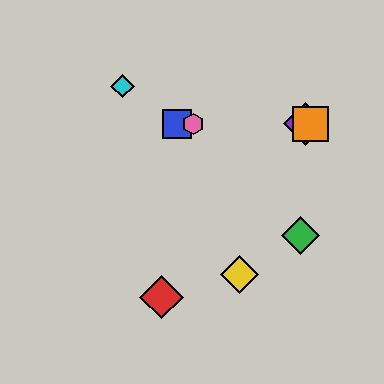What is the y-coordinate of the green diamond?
The green diamond is at y≈235.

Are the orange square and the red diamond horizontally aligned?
No, the orange square is at y≈124 and the red diamond is at y≈297.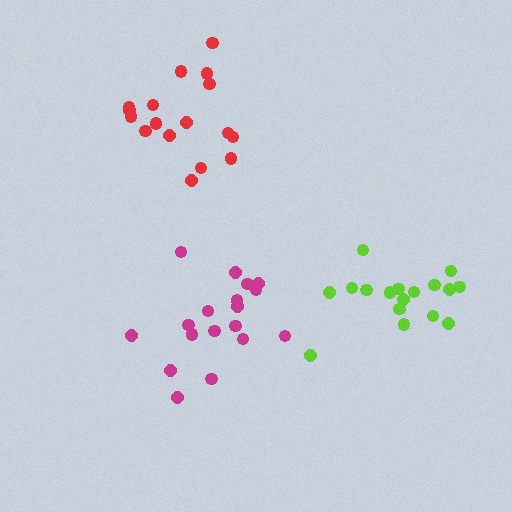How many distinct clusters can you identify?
There are 3 distinct clusters.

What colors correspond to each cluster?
The clusters are colored: lime, magenta, red.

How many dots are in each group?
Group 1: 17 dots, Group 2: 18 dots, Group 3: 17 dots (52 total).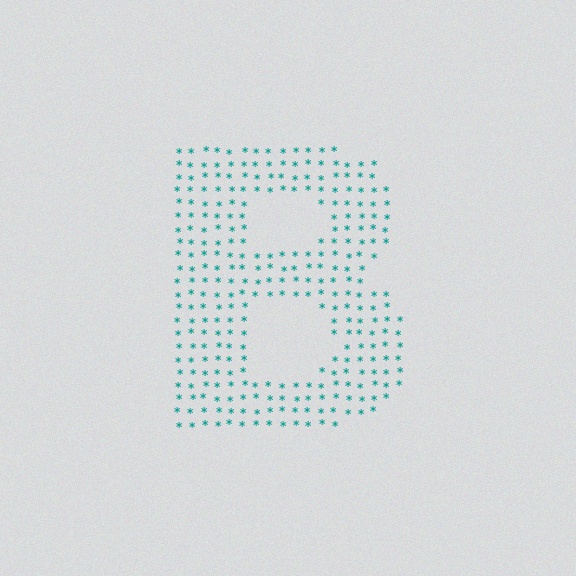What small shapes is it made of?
It is made of small asterisks.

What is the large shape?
The large shape is the letter B.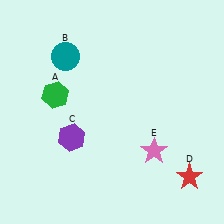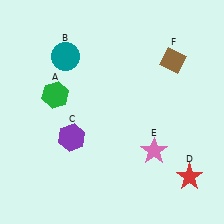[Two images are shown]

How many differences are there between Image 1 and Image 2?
There is 1 difference between the two images.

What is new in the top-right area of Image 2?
A brown diamond (F) was added in the top-right area of Image 2.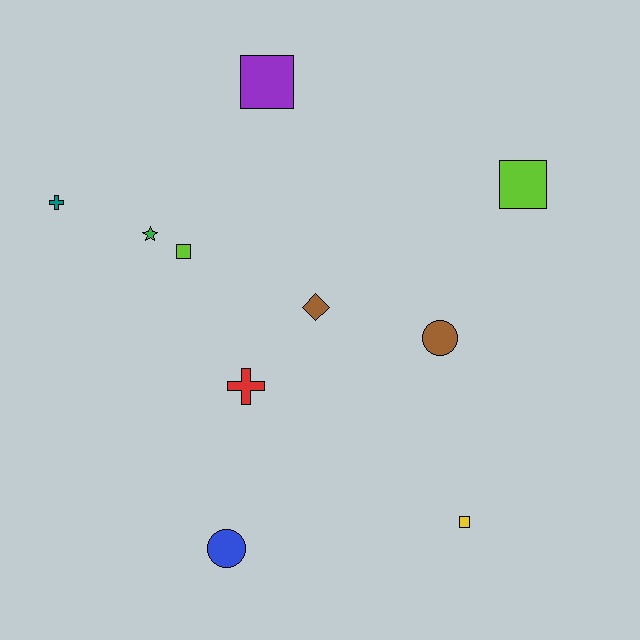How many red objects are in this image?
There is 1 red object.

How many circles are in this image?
There are 2 circles.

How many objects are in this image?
There are 10 objects.